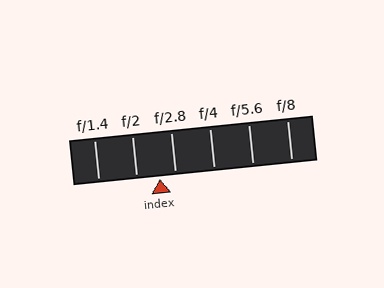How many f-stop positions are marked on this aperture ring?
There are 6 f-stop positions marked.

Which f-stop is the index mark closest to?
The index mark is closest to f/2.8.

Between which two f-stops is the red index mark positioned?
The index mark is between f/2 and f/2.8.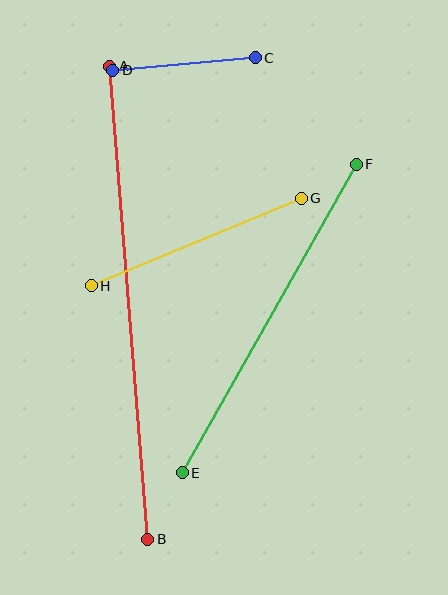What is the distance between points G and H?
The distance is approximately 228 pixels.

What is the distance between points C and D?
The distance is approximately 143 pixels.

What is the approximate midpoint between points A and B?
The midpoint is at approximately (129, 303) pixels.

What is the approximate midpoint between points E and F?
The midpoint is at approximately (269, 319) pixels.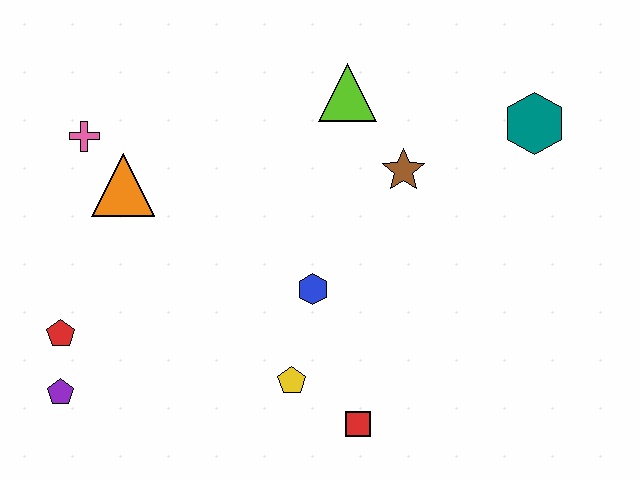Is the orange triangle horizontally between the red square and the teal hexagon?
No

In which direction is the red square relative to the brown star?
The red square is below the brown star.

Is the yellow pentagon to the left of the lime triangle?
Yes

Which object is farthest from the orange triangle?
The teal hexagon is farthest from the orange triangle.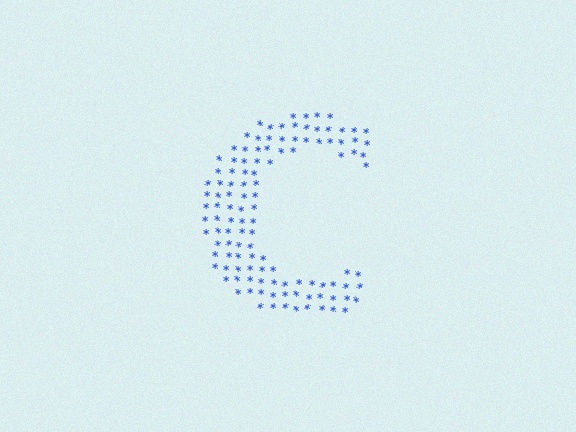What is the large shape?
The large shape is the letter C.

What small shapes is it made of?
It is made of small asterisks.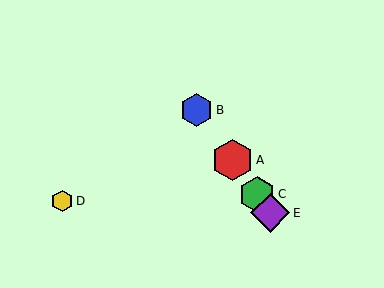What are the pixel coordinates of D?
Object D is at (62, 201).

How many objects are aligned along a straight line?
4 objects (A, B, C, E) are aligned along a straight line.